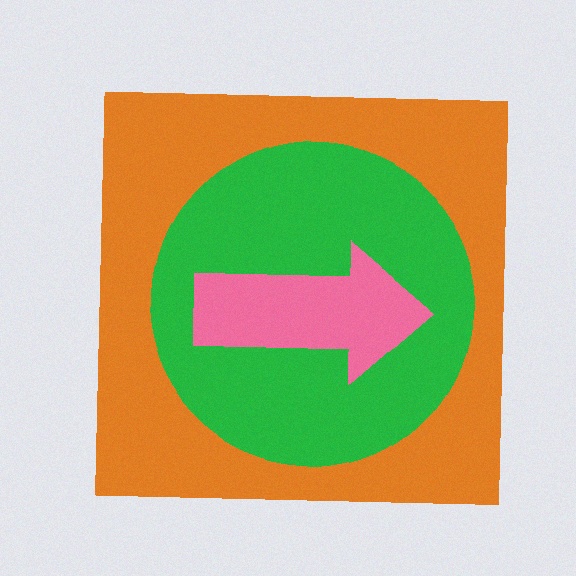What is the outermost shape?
The orange square.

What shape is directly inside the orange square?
The green circle.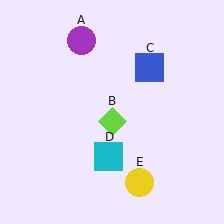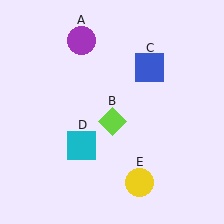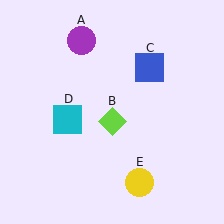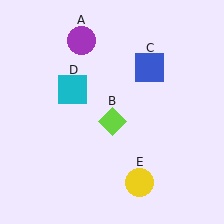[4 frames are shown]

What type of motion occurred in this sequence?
The cyan square (object D) rotated clockwise around the center of the scene.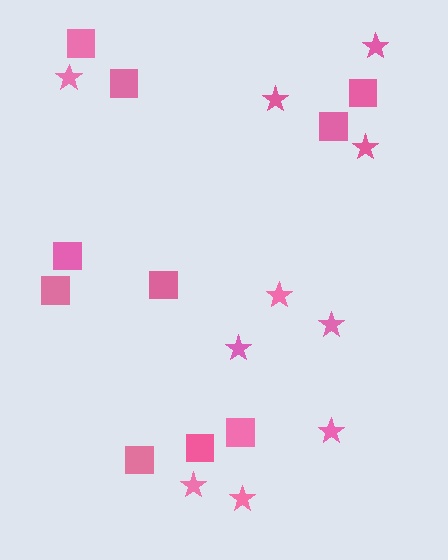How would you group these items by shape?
There are 2 groups: one group of stars (10) and one group of squares (10).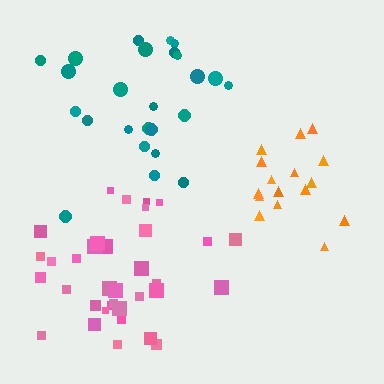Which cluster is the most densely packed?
Pink.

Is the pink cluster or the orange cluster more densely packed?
Pink.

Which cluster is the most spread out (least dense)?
Teal.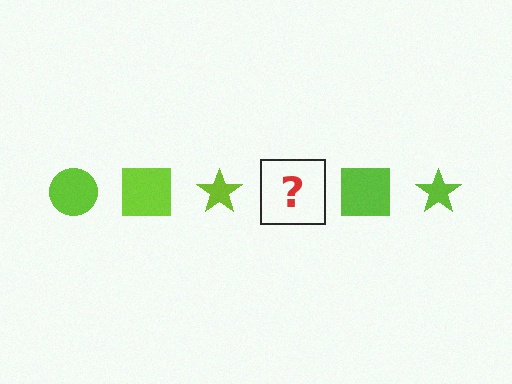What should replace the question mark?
The question mark should be replaced with a lime circle.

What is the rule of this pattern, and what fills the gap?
The rule is that the pattern cycles through circle, square, star shapes in lime. The gap should be filled with a lime circle.